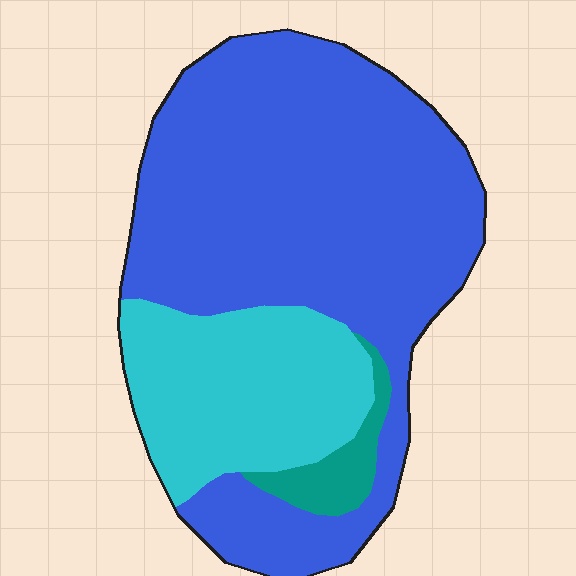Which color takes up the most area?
Blue, at roughly 70%.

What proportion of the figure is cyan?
Cyan takes up between a sixth and a third of the figure.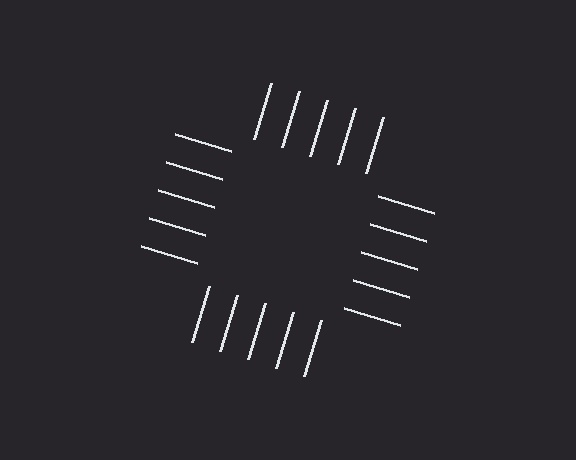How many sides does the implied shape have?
4 sides — the line-ends trace a square.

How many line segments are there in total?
20 — 5 along each of the 4 edges.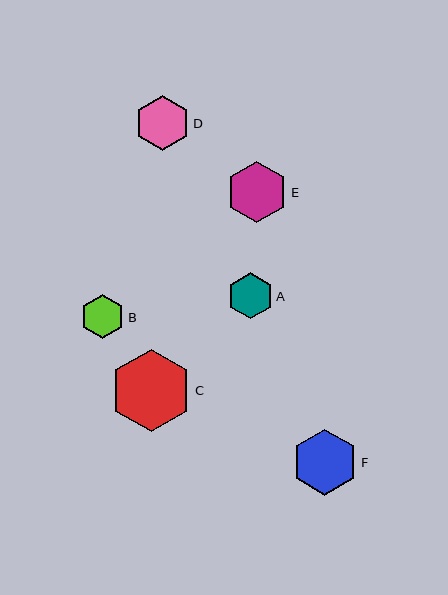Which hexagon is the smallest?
Hexagon B is the smallest with a size of approximately 44 pixels.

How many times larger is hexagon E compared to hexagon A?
Hexagon E is approximately 1.3 times the size of hexagon A.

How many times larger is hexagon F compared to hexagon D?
Hexagon F is approximately 1.2 times the size of hexagon D.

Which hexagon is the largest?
Hexagon C is the largest with a size of approximately 82 pixels.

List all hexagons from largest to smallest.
From largest to smallest: C, F, E, D, A, B.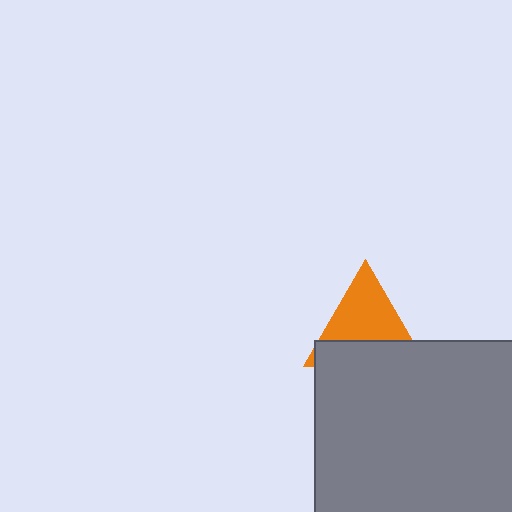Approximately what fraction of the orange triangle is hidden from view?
Roughly 43% of the orange triangle is hidden behind the gray rectangle.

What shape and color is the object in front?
The object in front is a gray rectangle.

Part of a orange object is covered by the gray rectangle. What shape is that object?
It is a triangle.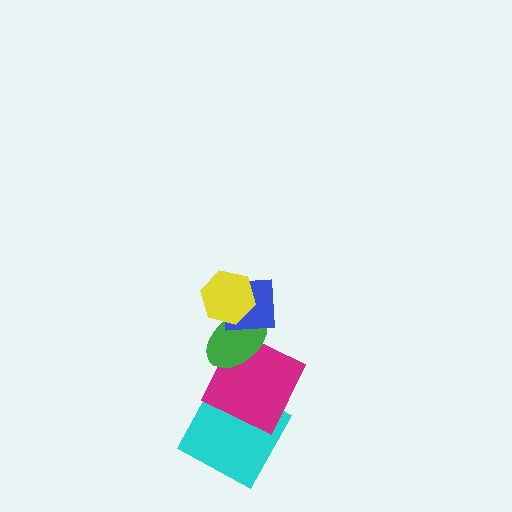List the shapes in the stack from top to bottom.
From top to bottom: the yellow hexagon, the blue square, the green ellipse, the magenta square, the cyan square.